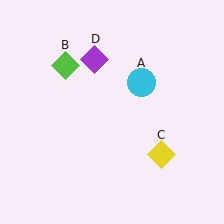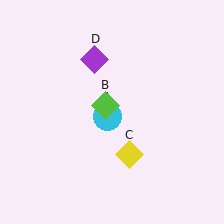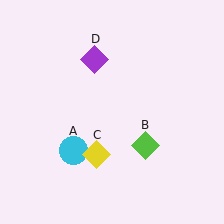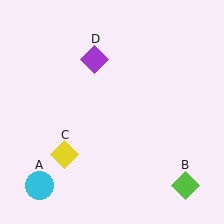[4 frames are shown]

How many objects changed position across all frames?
3 objects changed position: cyan circle (object A), lime diamond (object B), yellow diamond (object C).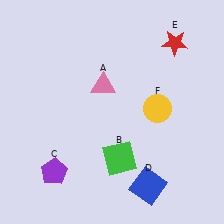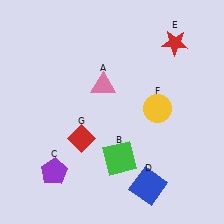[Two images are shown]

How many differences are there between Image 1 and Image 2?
There is 1 difference between the two images.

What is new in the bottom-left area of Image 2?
A red diamond (G) was added in the bottom-left area of Image 2.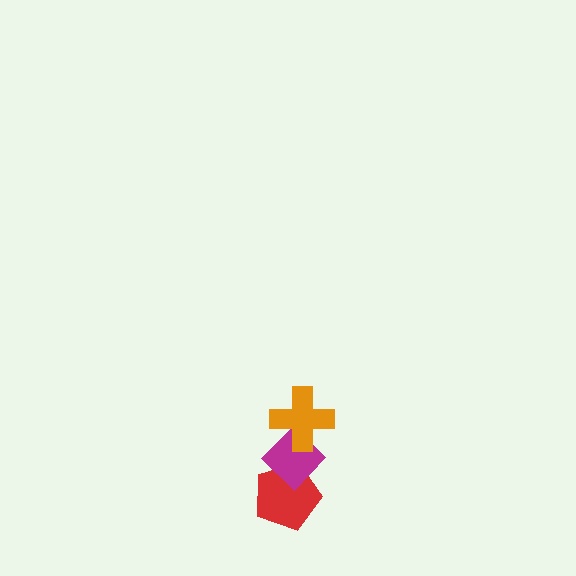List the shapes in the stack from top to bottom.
From top to bottom: the orange cross, the magenta diamond, the red pentagon.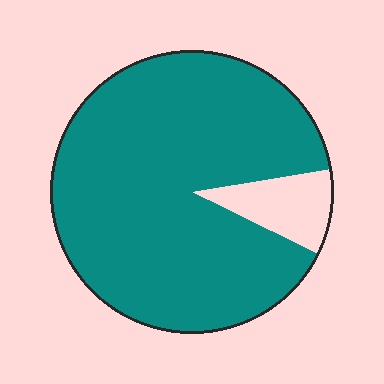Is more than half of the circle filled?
Yes.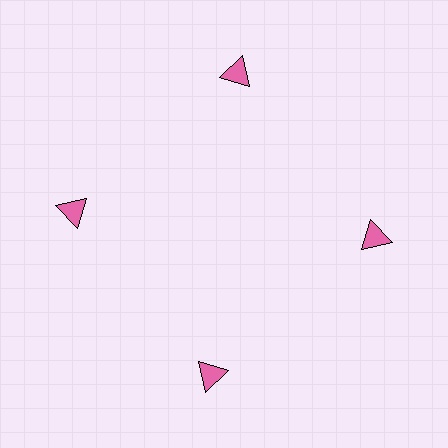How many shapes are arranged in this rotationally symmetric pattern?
There are 4 shapes, arranged in 4 groups of 1.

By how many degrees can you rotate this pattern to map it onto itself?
The pattern maps onto itself every 90 degrees of rotation.